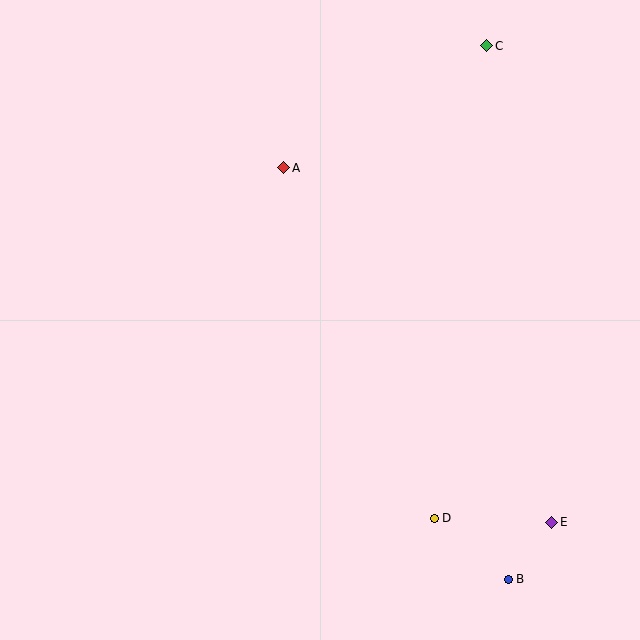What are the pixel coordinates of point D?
Point D is at (434, 518).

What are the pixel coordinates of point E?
Point E is at (552, 522).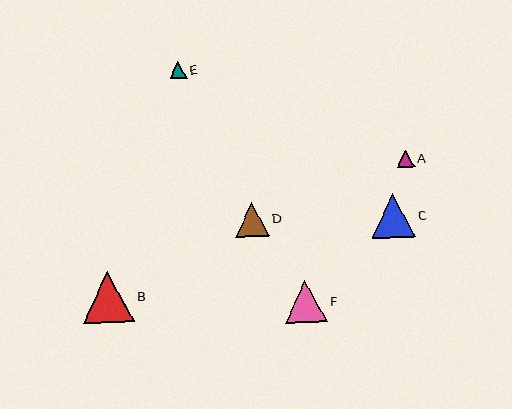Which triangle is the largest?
Triangle B is the largest with a size of approximately 51 pixels.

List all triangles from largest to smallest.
From largest to smallest: B, C, F, D, A, E.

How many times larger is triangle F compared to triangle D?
Triangle F is approximately 1.2 times the size of triangle D.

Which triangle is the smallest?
Triangle E is the smallest with a size of approximately 17 pixels.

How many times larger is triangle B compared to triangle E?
Triangle B is approximately 3.0 times the size of triangle E.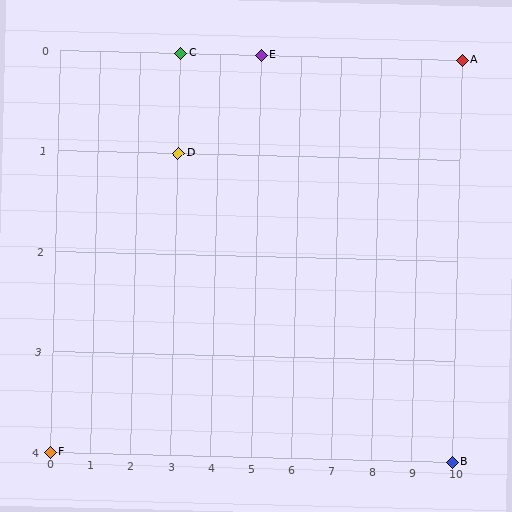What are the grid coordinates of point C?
Point C is at grid coordinates (3, 0).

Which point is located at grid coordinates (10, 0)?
Point A is at (10, 0).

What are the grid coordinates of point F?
Point F is at grid coordinates (0, 4).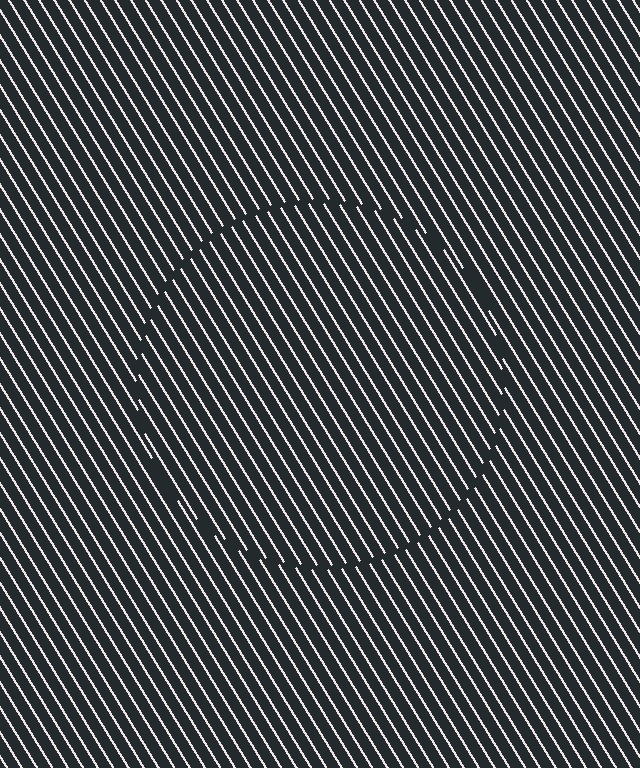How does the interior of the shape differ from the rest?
The interior of the shape contains the same grating, shifted by half a period — the contour is defined by the phase discontinuity where line-ends from the inner and outer gratings abut.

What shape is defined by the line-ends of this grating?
An illusory circle. The interior of the shape contains the same grating, shifted by half a period — the contour is defined by the phase discontinuity where line-ends from the inner and outer gratings abut.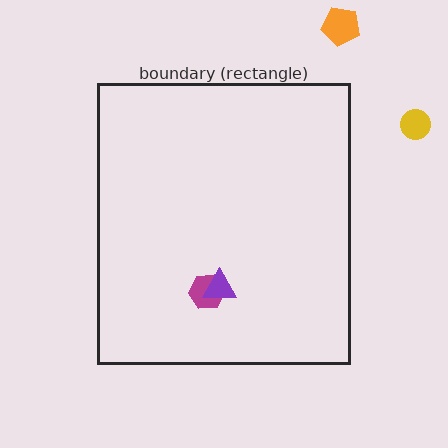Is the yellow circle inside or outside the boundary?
Outside.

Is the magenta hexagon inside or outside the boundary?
Inside.